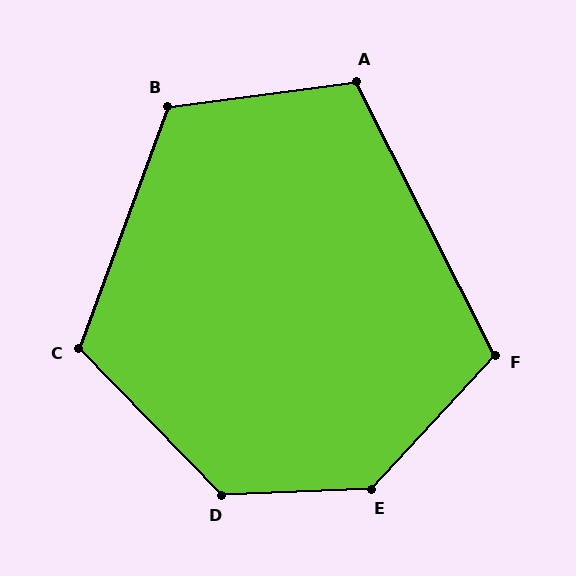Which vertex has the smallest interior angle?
A, at approximately 109 degrees.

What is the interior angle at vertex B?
Approximately 118 degrees (obtuse).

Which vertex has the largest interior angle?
E, at approximately 135 degrees.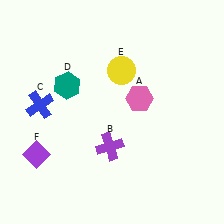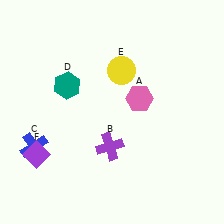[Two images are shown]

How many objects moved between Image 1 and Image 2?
1 object moved between the two images.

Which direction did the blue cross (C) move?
The blue cross (C) moved down.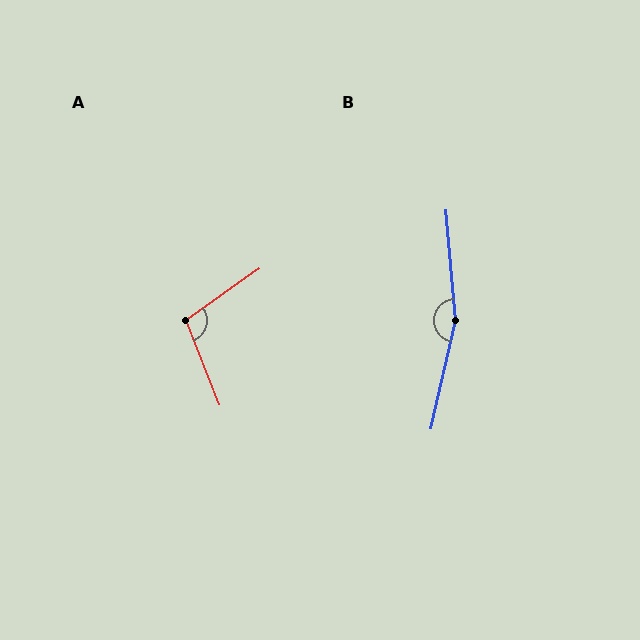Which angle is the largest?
B, at approximately 162 degrees.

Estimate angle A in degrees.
Approximately 104 degrees.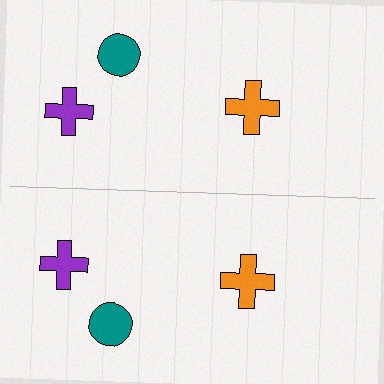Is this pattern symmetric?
Yes, this pattern has bilateral (reflection) symmetry.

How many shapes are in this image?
There are 6 shapes in this image.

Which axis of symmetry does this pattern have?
The pattern has a horizontal axis of symmetry running through the center of the image.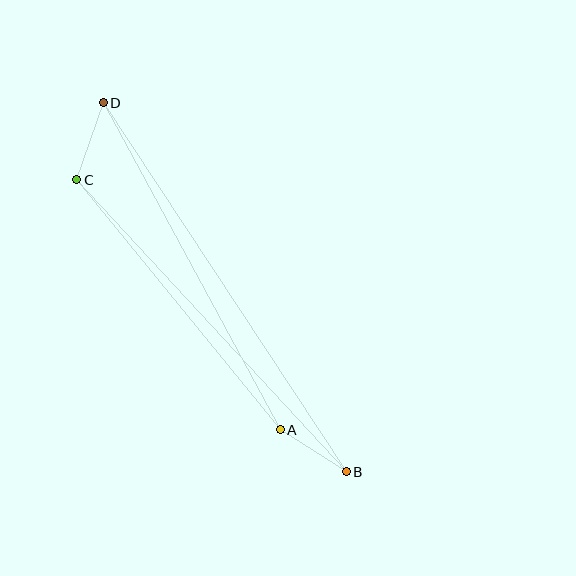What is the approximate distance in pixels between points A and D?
The distance between A and D is approximately 372 pixels.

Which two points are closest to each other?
Points A and B are closest to each other.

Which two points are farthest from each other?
Points B and D are farthest from each other.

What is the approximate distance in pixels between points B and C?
The distance between B and C is approximately 397 pixels.